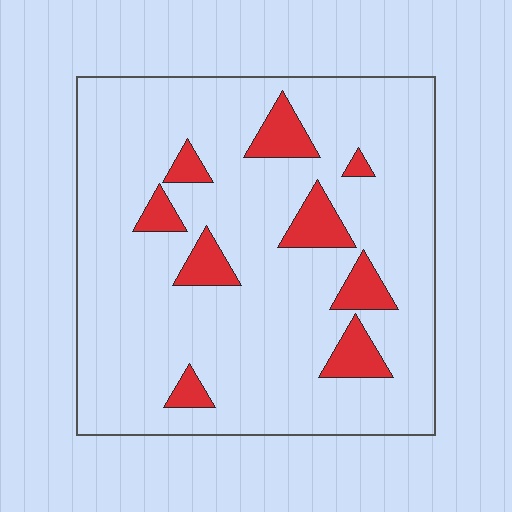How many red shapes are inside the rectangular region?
9.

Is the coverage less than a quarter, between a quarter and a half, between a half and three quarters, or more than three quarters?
Less than a quarter.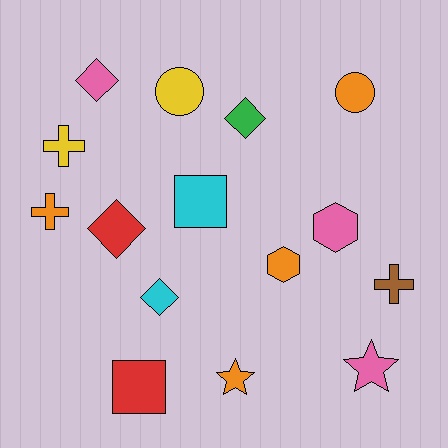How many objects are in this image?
There are 15 objects.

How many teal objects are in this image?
There are no teal objects.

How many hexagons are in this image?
There are 2 hexagons.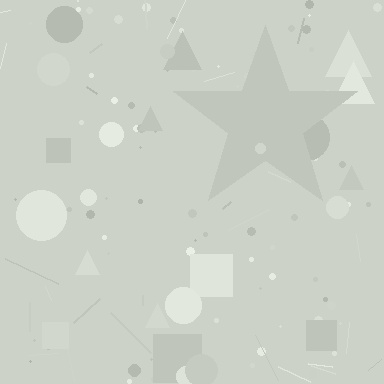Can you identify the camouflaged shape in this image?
The camouflaged shape is a star.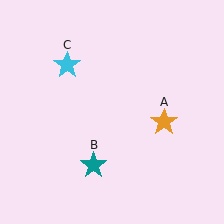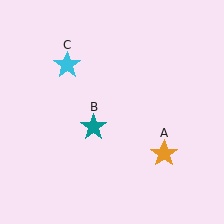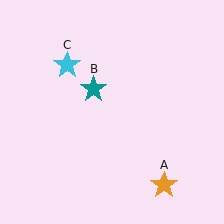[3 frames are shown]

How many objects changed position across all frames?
2 objects changed position: orange star (object A), teal star (object B).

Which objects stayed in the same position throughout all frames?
Cyan star (object C) remained stationary.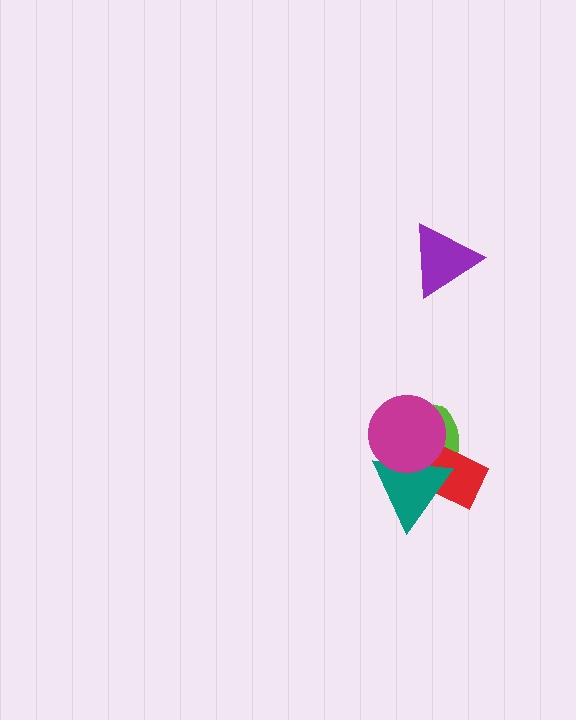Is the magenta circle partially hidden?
No, no other shape covers it.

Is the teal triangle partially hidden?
Yes, it is partially covered by another shape.